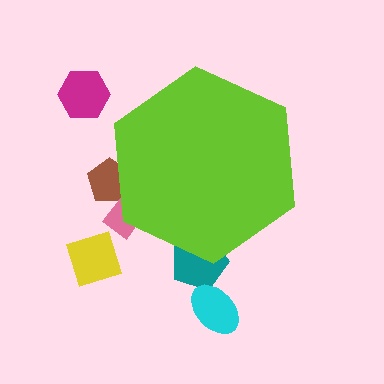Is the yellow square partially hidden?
No, the yellow square is fully visible.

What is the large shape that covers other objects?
A lime hexagon.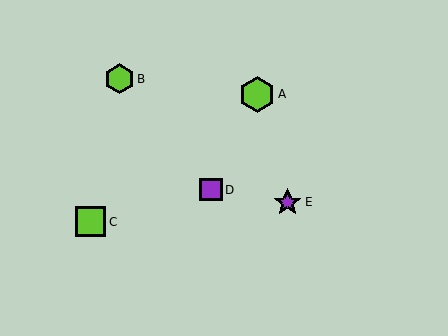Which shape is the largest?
The lime hexagon (labeled A) is the largest.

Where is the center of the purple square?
The center of the purple square is at (211, 190).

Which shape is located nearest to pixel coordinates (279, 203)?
The purple star (labeled E) at (288, 202) is nearest to that location.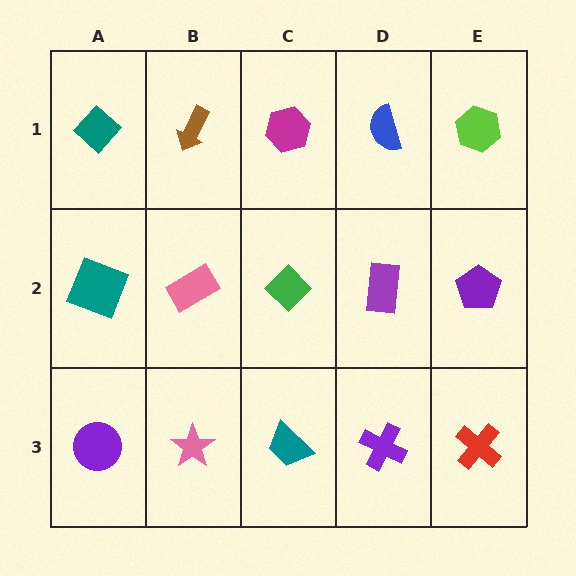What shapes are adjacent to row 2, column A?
A teal diamond (row 1, column A), a purple circle (row 3, column A), a pink rectangle (row 2, column B).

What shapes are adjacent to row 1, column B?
A pink rectangle (row 2, column B), a teal diamond (row 1, column A), a magenta hexagon (row 1, column C).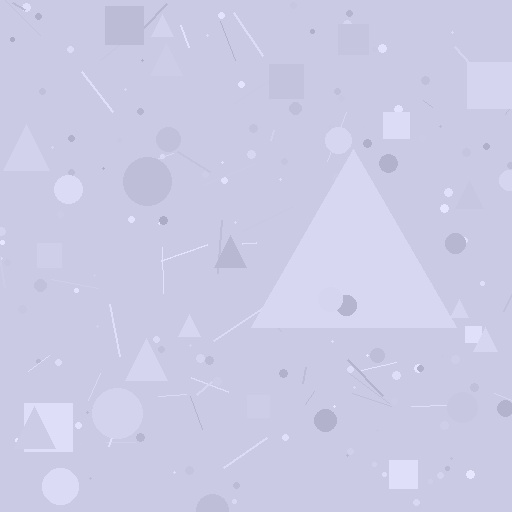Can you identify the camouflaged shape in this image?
The camouflaged shape is a triangle.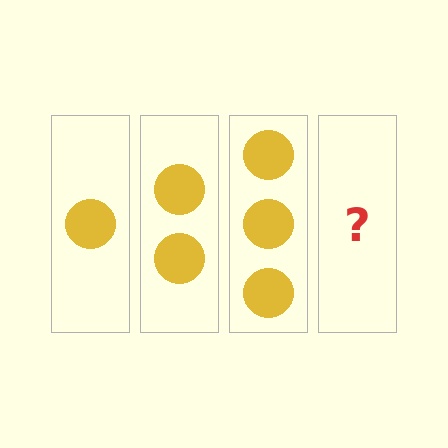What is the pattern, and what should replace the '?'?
The pattern is that each step adds one more circle. The '?' should be 4 circles.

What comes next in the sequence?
The next element should be 4 circles.